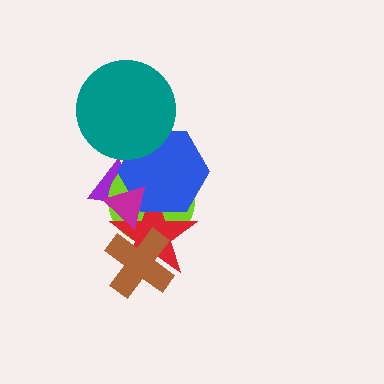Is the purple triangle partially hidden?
Yes, it is partially covered by another shape.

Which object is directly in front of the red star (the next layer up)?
The brown cross is directly in front of the red star.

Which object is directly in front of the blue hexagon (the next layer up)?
The magenta triangle is directly in front of the blue hexagon.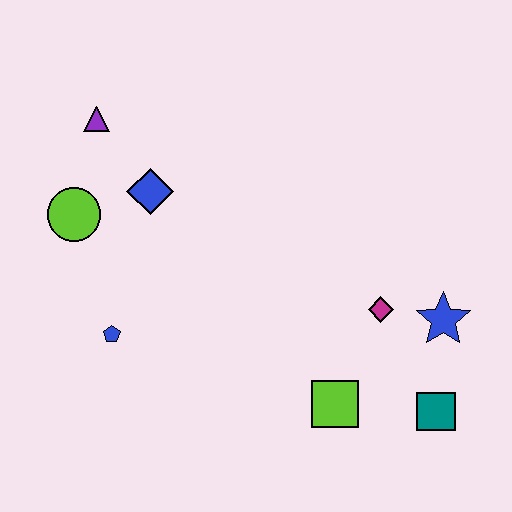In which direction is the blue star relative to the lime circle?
The blue star is to the right of the lime circle.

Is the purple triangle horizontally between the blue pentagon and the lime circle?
Yes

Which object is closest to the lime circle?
The blue diamond is closest to the lime circle.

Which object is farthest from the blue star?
The purple triangle is farthest from the blue star.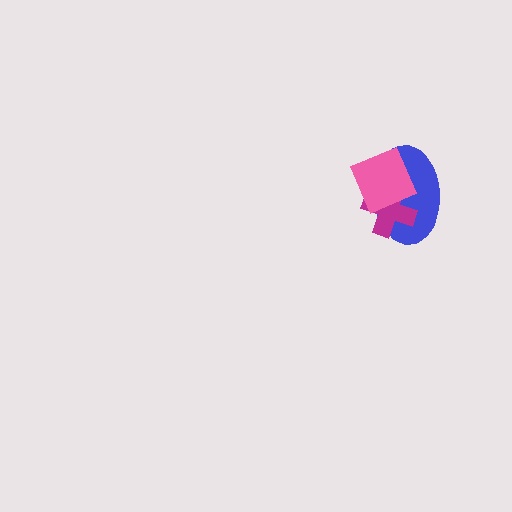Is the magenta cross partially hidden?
Yes, it is partially covered by another shape.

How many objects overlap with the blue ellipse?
2 objects overlap with the blue ellipse.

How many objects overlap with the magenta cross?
2 objects overlap with the magenta cross.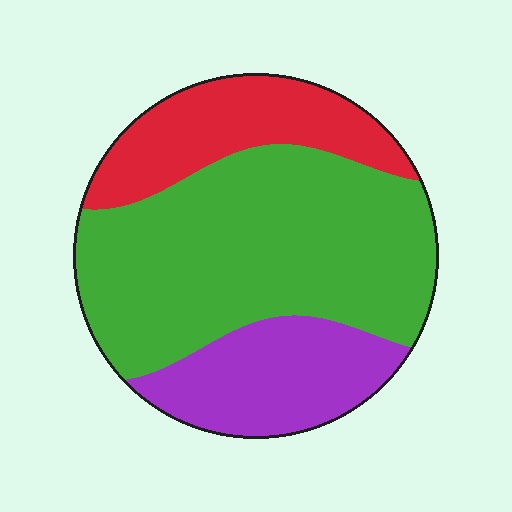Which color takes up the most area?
Green, at roughly 55%.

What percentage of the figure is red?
Red takes up about one fifth (1/5) of the figure.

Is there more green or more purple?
Green.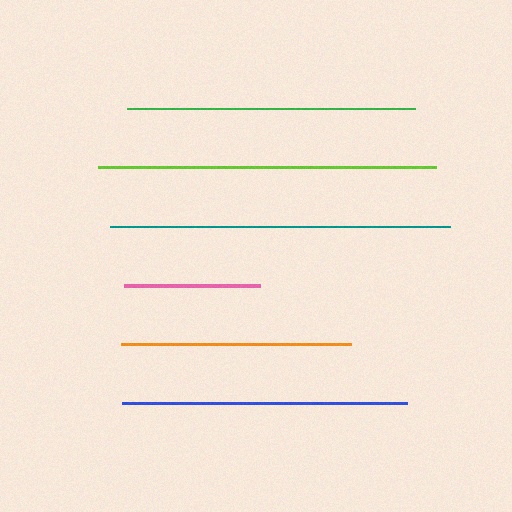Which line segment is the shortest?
The pink line is the shortest at approximately 136 pixels.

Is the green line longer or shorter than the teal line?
The teal line is longer than the green line.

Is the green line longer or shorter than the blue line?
The green line is longer than the blue line.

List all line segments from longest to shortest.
From longest to shortest: teal, lime, green, blue, orange, pink.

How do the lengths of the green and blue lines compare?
The green and blue lines are approximately the same length.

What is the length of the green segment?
The green segment is approximately 288 pixels long.